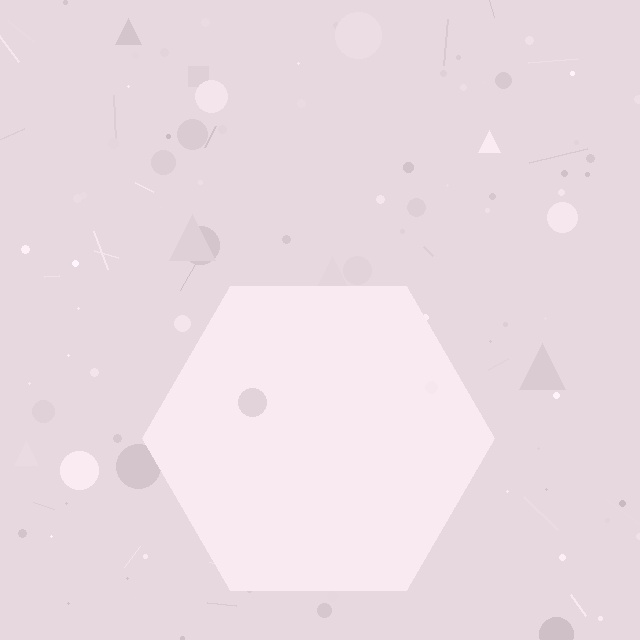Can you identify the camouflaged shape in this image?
The camouflaged shape is a hexagon.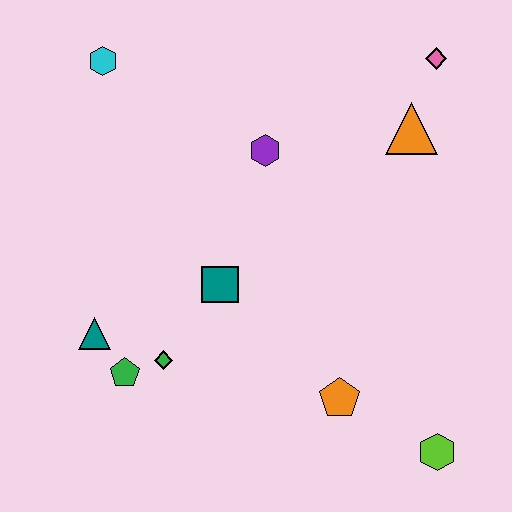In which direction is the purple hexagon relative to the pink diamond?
The purple hexagon is to the left of the pink diamond.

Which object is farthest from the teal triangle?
The pink diamond is farthest from the teal triangle.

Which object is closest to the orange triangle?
The pink diamond is closest to the orange triangle.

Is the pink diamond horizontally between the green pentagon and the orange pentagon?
No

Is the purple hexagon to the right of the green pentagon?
Yes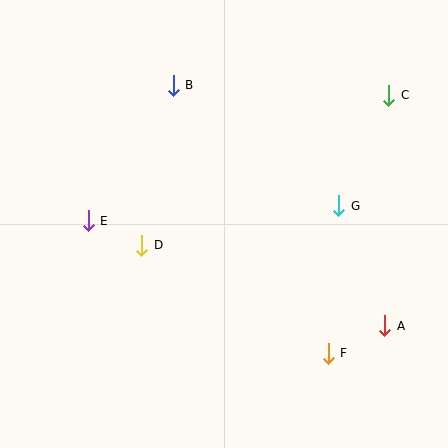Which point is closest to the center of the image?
Point D at (142, 245) is closest to the center.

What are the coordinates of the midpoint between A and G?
The midpoint between A and G is at (362, 266).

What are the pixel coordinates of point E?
Point E is at (88, 221).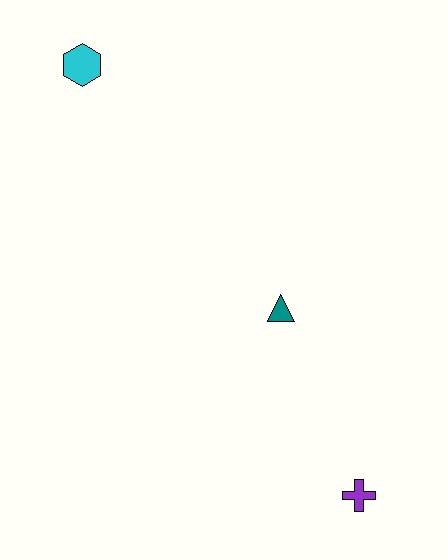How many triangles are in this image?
There is 1 triangle.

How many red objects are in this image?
There are no red objects.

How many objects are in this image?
There are 3 objects.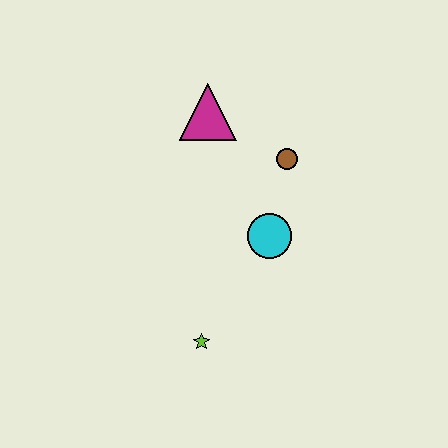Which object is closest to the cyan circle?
The brown circle is closest to the cyan circle.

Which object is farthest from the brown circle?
The lime star is farthest from the brown circle.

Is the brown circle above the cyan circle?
Yes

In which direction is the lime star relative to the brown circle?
The lime star is below the brown circle.